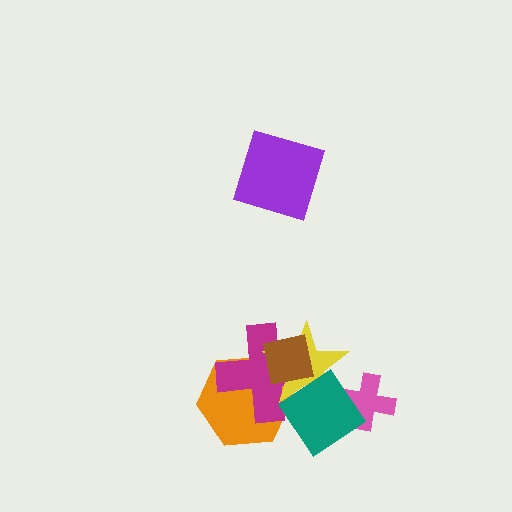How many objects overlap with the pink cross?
1 object overlaps with the pink cross.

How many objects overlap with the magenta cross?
4 objects overlap with the magenta cross.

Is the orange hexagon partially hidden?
Yes, it is partially covered by another shape.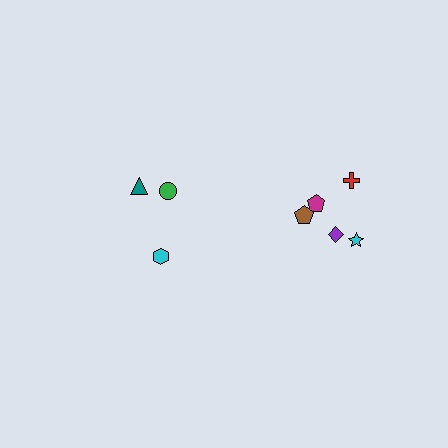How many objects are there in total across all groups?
There are 8 objects.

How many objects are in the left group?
There are 3 objects.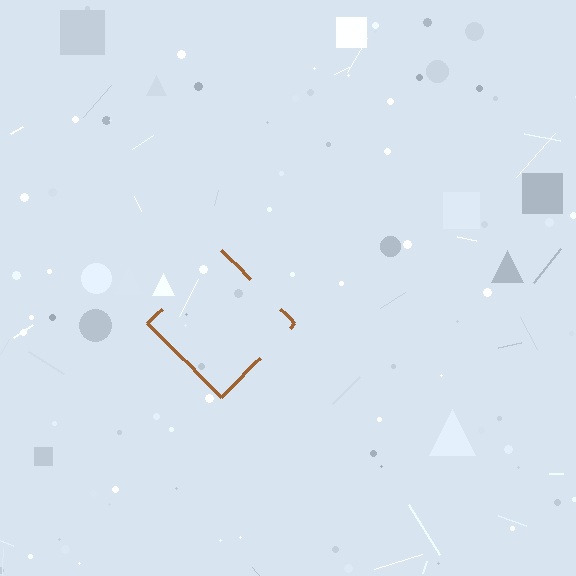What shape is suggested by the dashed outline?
The dashed outline suggests a diamond.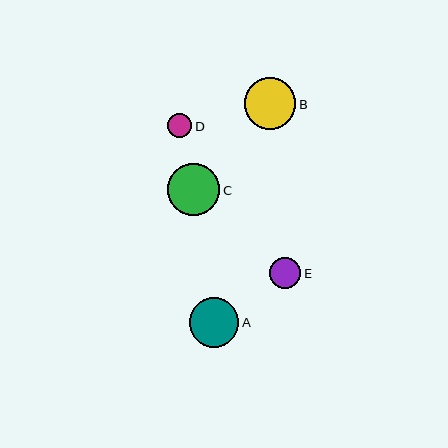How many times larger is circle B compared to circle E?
Circle B is approximately 1.6 times the size of circle E.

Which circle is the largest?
Circle C is the largest with a size of approximately 53 pixels.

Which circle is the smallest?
Circle D is the smallest with a size of approximately 24 pixels.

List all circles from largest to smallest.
From largest to smallest: C, B, A, E, D.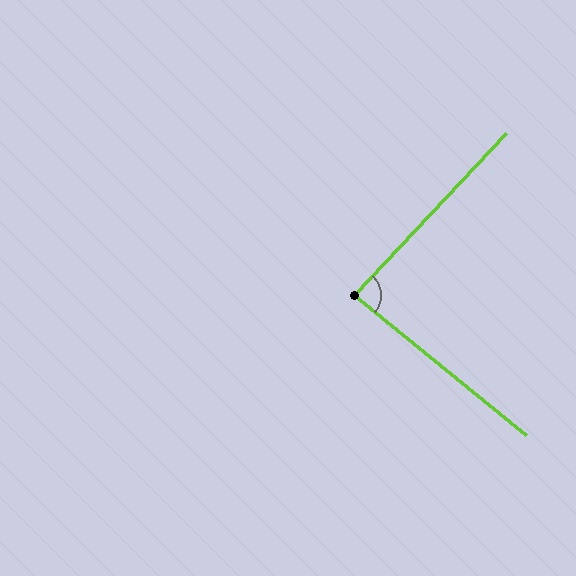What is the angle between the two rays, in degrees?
Approximately 86 degrees.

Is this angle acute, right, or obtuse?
It is approximately a right angle.